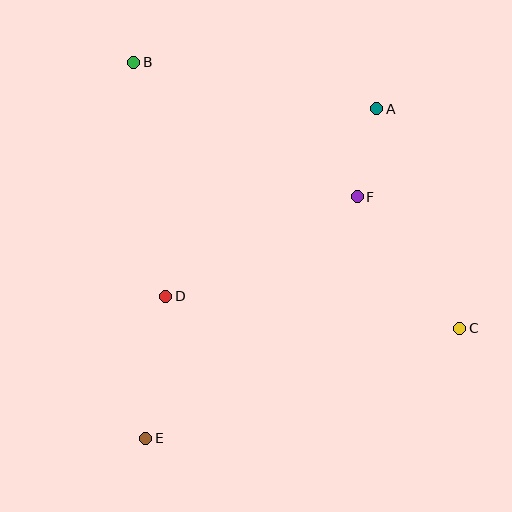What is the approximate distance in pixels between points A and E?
The distance between A and E is approximately 402 pixels.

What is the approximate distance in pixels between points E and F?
The distance between E and F is approximately 321 pixels.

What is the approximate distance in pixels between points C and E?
The distance between C and E is approximately 333 pixels.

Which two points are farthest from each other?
Points B and C are farthest from each other.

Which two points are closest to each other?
Points A and F are closest to each other.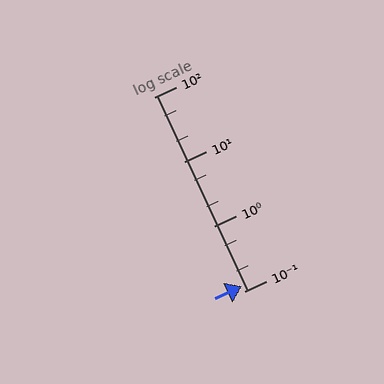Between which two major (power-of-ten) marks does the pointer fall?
The pointer is between 0.1 and 1.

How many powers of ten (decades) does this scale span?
The scale spans 3 decades, from 0.1 to 100.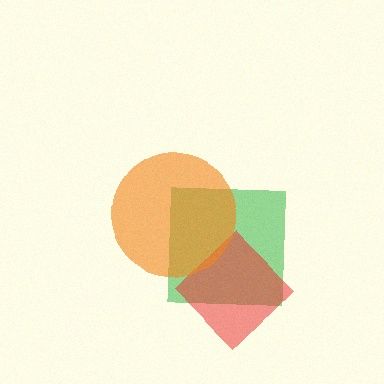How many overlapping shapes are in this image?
There are 3 overlapping shapes in the image.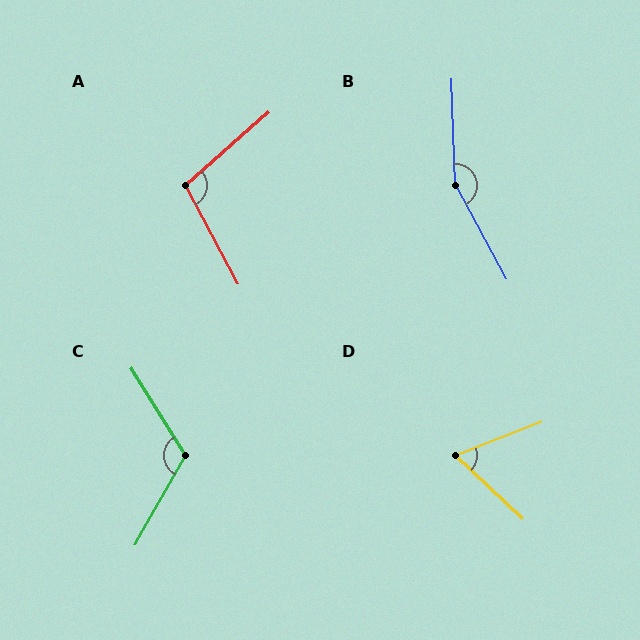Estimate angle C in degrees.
Approximately 118 degrees.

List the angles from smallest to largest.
D (65°), A (103°), C (118°), B (154°).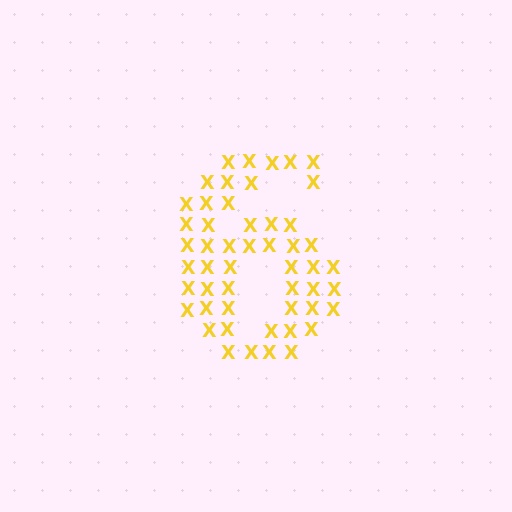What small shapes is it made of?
It is made of small letter X's.